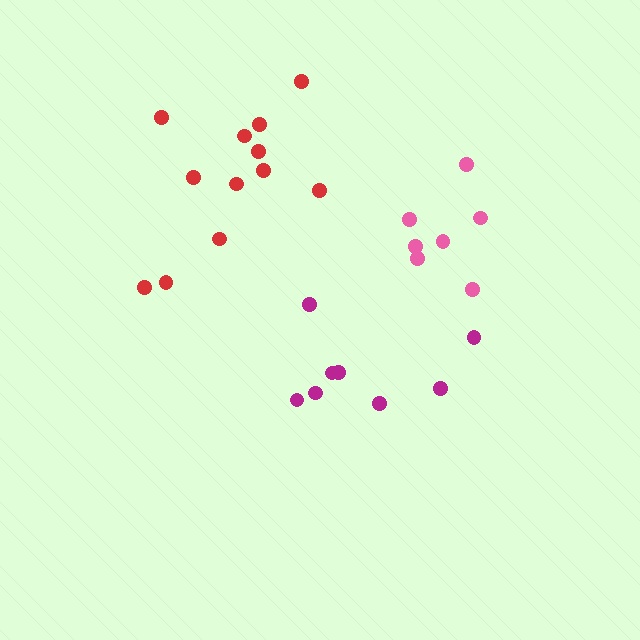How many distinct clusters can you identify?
There are 3 distinct clusters.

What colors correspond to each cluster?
The clusters are colored: pink, magenta, red.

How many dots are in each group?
Group 1: 7 dots, Group 2: 8 dots, Group 3: 12 dots (27 total).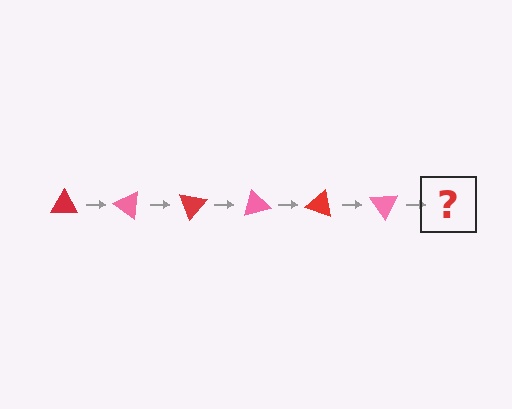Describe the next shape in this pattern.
It should be a red triangle, rotated 210 degrees from the start.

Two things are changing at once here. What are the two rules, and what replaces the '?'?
The two rules are that it rotates 35 degrees each step and the color cycles through red and pink. The '?' should be a red triangle, rotated 210 degrees from the start.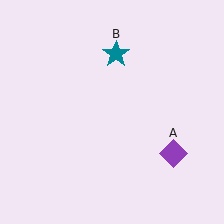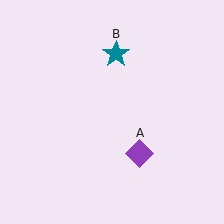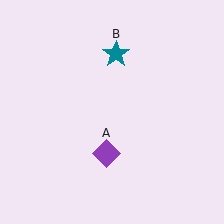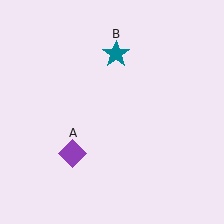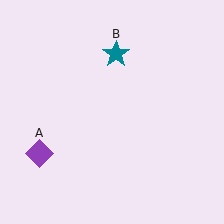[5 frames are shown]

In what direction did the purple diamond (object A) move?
The purple diamond (object A) moved left.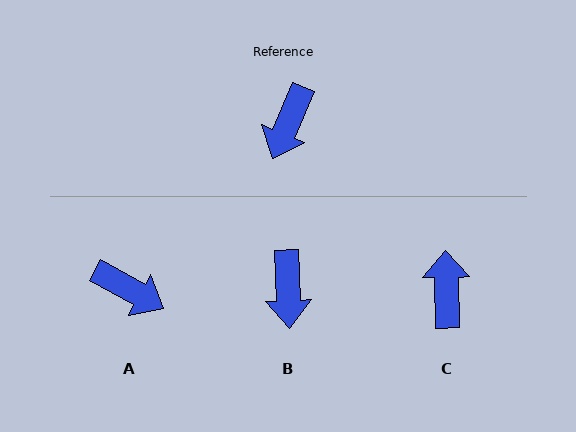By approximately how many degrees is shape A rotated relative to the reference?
Approximately 84 degrees counter-clockwise.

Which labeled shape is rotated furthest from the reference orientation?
C, about 156 degrees away.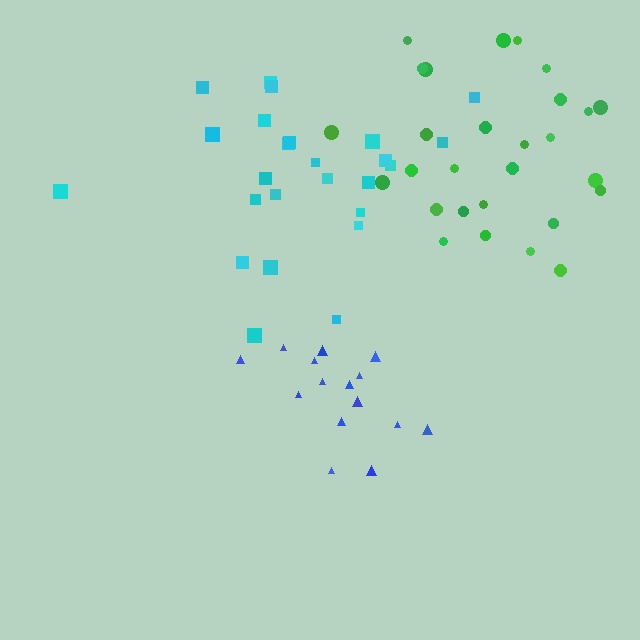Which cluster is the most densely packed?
Blue.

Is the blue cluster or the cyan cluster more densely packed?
Blue.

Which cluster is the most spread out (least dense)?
Cyan.